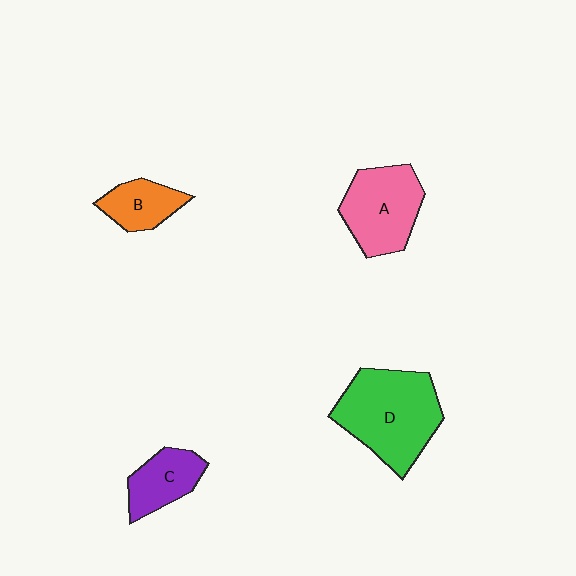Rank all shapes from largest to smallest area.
From largest to smallest: D (green), A (pink), C (purple), B (orange).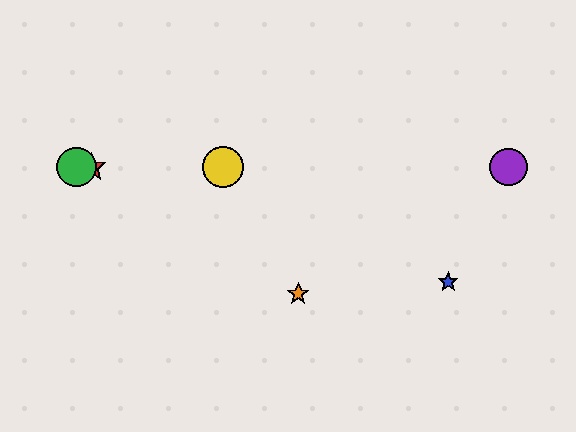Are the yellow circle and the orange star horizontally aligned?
No, the yellow circle is at y≈167 and the orange star is at y≈294.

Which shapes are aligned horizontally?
The red star, the green circle, the yellow circle, the purple circle are aligned horizontally.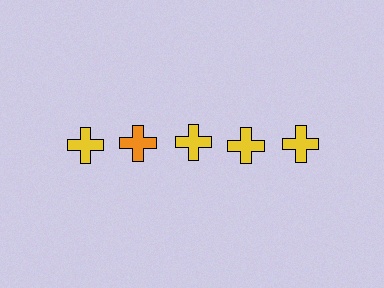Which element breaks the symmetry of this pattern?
The orange cross in the top row, second from left column breaks the symmetry. All other shapes are yellow crosses.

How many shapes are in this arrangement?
There are 5 shapes arranged in a grid pattern.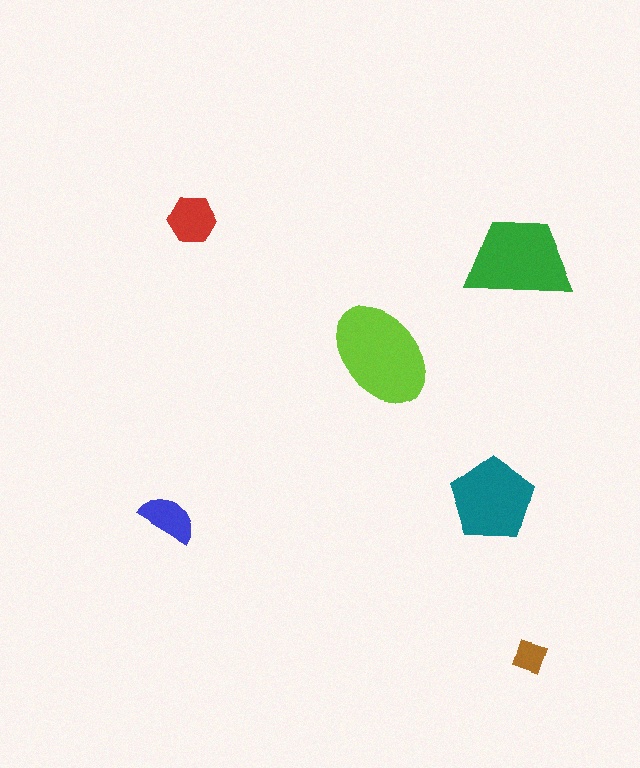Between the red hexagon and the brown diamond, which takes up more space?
The red hexagon.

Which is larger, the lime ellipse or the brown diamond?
The lime ellipse.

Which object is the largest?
The lime ellipse.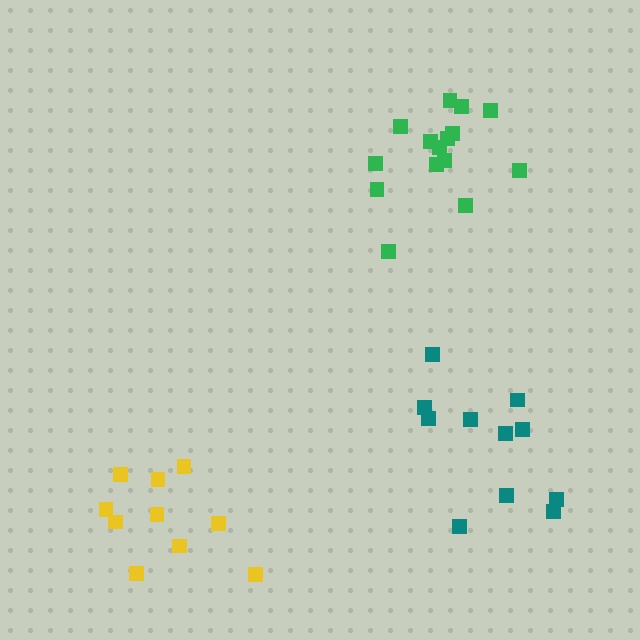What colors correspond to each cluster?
The clusters are colored: green, teal, yellow.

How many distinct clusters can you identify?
There are 3 distinct clusters.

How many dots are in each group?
Group 1: 15 dots, Group 2: 11 dots, Group 3: 10 dots (36 total).